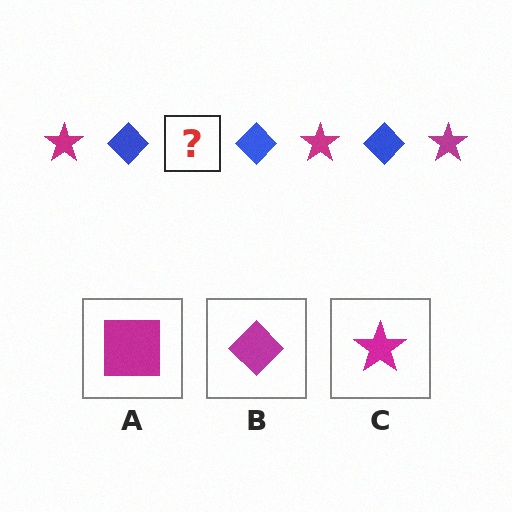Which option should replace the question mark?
Option C.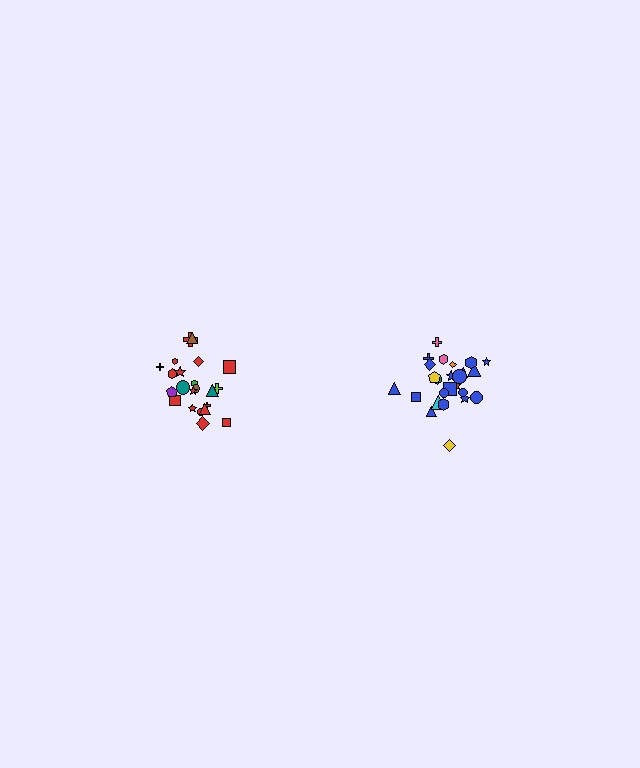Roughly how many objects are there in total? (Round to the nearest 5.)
Roughly 45 objects in total.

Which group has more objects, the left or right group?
The right group.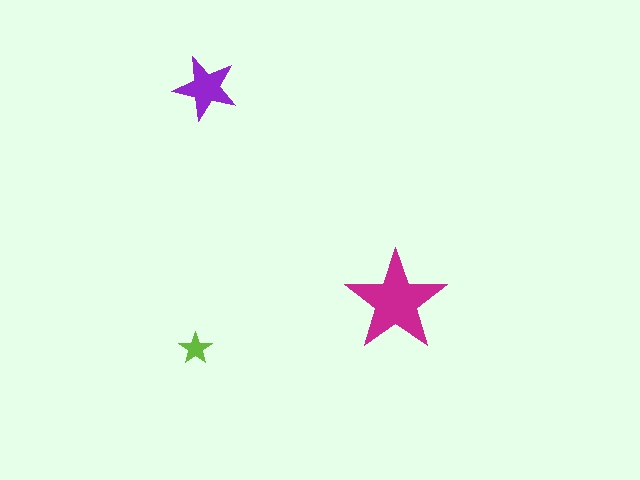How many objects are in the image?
There are 3 objects in the image.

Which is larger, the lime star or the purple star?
The purple one.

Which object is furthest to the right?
The magenta star is rightmost.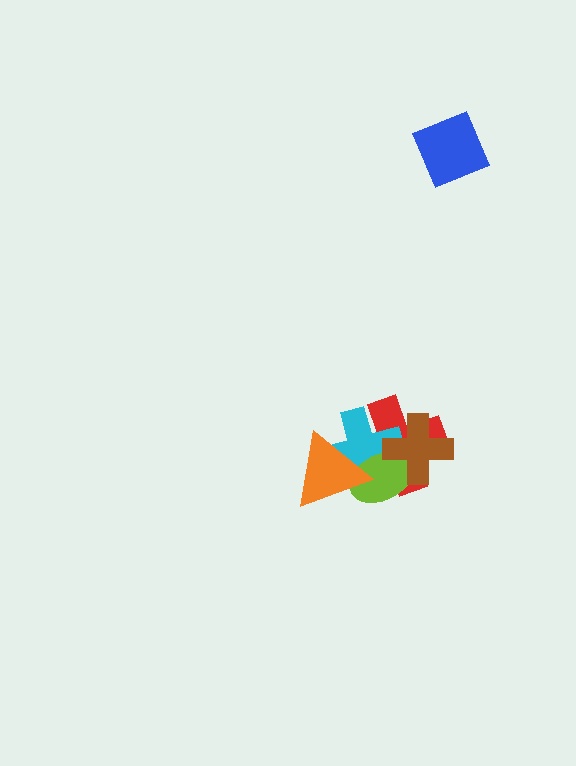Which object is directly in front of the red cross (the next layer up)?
The cyan cross is directly in front of the red cross.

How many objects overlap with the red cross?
4 objects overlap with the red cross.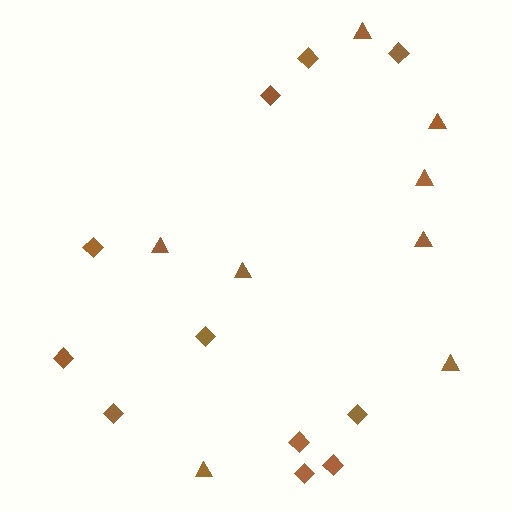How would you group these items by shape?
There are 2 groups: one group of triangles (8) and one group of diamonds (11).